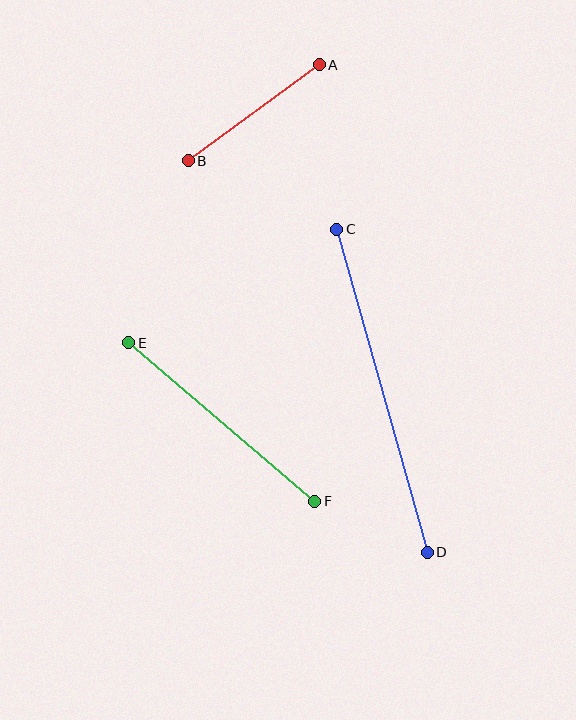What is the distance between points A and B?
The distance is approximately 162 pixels.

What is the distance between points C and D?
The distance is approximately 335 pixels.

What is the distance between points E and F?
The distance is approximately 244 pixels.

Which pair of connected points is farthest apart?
Points C and D are farthest apart.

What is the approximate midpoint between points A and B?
The midpoint is at approximately (254, 113) pixels.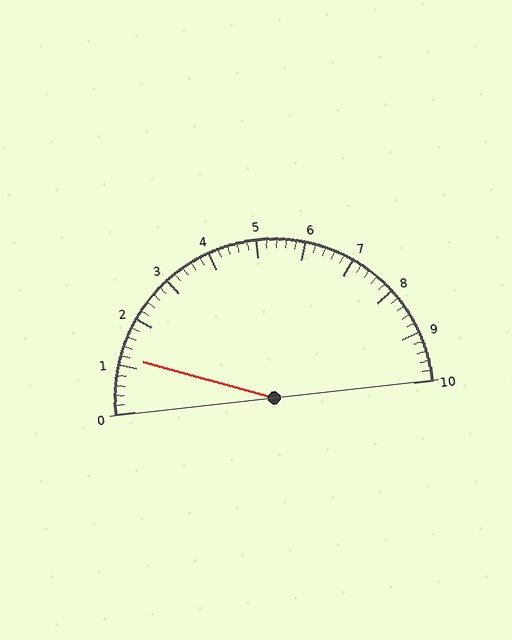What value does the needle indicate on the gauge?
The needle indicates approximately 1.2.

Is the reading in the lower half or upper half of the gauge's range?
The reading is in the lower half of the range (0 to 10).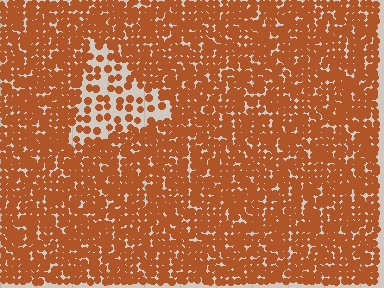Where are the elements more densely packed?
The elements are more densely packed outside the triangle boundary.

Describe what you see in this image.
The image contains small brown elements arranged at two different densities. A triangle-shaped region is visible where the elements are less densely packed than the surrounding area.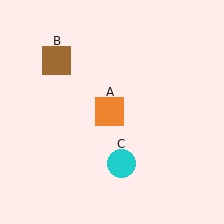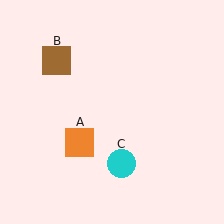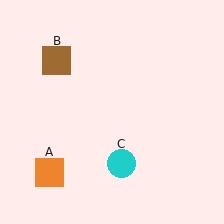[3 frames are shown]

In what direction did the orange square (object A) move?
The orange square (object A) moved down and to the left.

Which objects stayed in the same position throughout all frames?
Brown square (object B) and cyan circle (object C) remained stationary.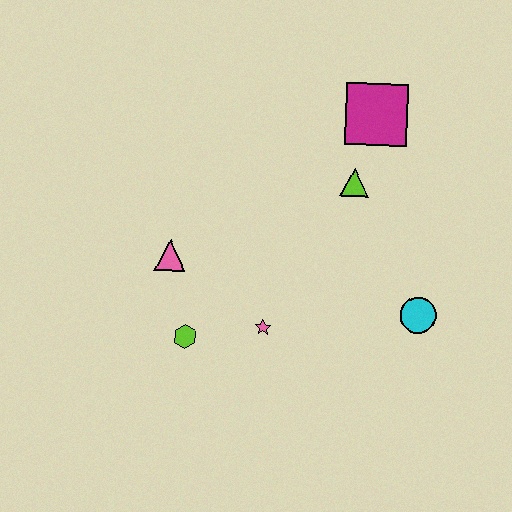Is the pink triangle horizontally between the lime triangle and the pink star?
No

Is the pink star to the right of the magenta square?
No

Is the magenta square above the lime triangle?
Yes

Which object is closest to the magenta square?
The lime triangle is closest to the magenta square.